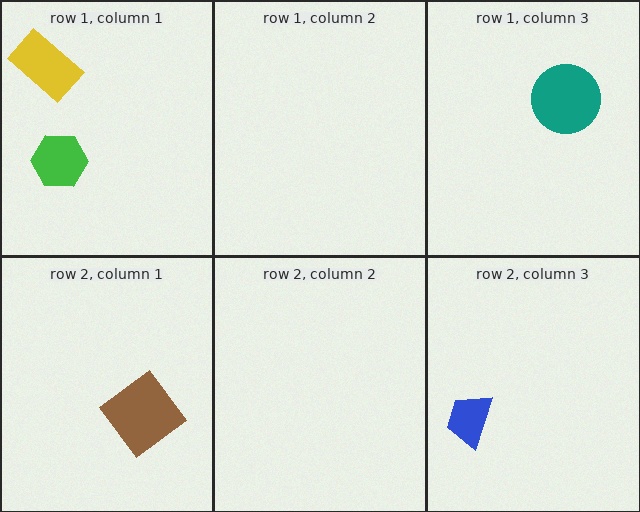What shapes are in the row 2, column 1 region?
The brown diamond.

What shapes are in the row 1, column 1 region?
The yellow rectangle, the green hexagon.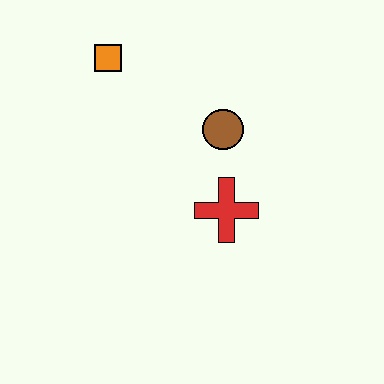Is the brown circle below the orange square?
Yes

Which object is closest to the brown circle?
The red cross is closest to the brown circle.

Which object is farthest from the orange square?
The red cross is farthest from the orange square.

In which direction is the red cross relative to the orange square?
The red cross is below the orange square.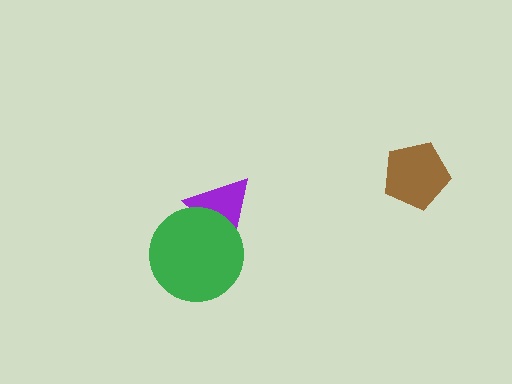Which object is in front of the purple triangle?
The green circle is in front of the purple triangle.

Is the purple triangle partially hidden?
Yes, it is partially covered by another shape.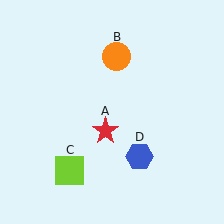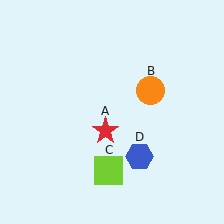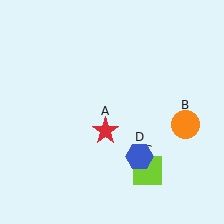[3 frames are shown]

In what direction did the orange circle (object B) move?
The orange circle (object B) moved down and to the right.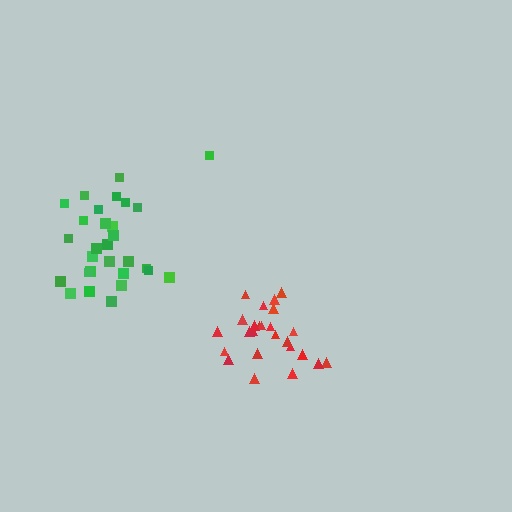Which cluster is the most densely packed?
Red.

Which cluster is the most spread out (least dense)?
Green.